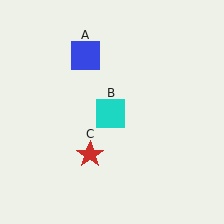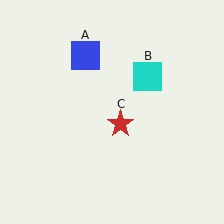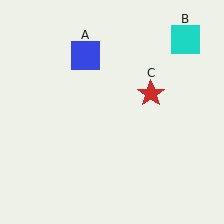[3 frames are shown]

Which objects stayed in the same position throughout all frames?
Blue square (object A) remained stationary.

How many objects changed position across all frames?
2 objects changed position: cyan square (object B), red star (object C).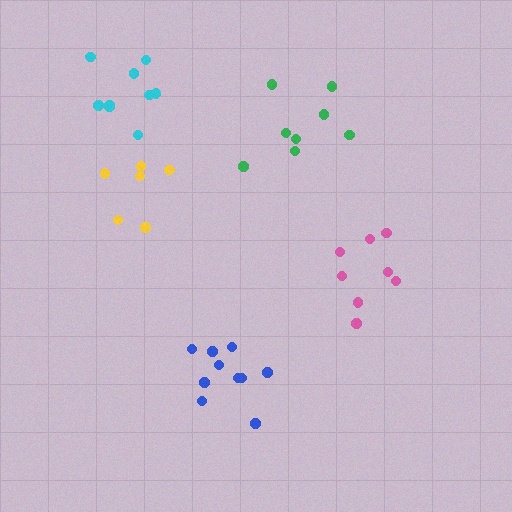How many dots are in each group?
Group 1: 6 dots, Group 2: 8 dots, Group 3: 10 dots, Group 4: 8 dots, Group 5: 9 dots (41 total).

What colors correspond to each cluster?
The clusters are colored: yellow, pink, blue, green, cyan.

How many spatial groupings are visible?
There are 5 spatial groupings.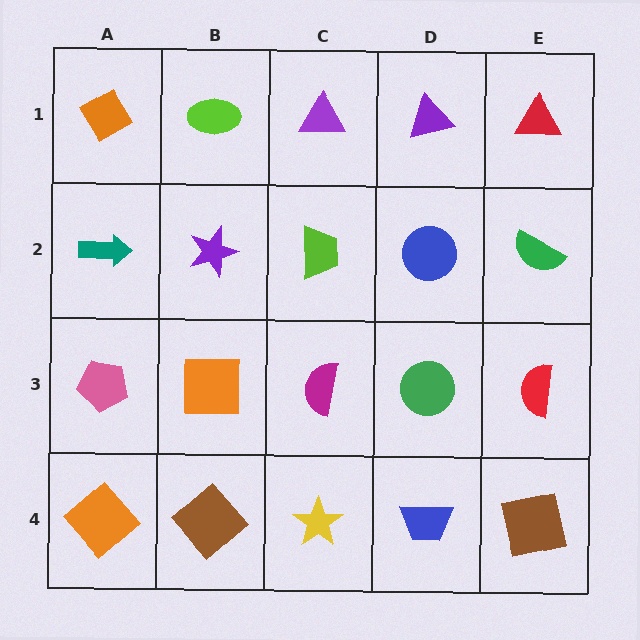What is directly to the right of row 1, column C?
A purple triangle.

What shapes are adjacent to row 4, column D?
A green circle (row 3, column D), a yellow star (row 4, column C), a brown square (row 4, column E).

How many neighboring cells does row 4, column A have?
2.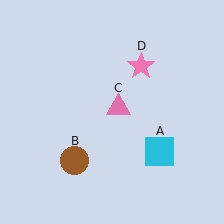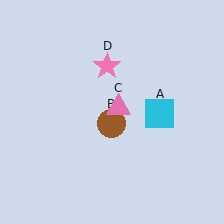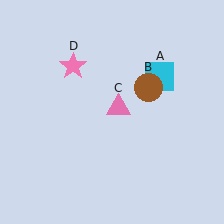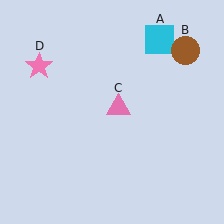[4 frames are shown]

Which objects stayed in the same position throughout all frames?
Pink triangle (object C) remained stationary.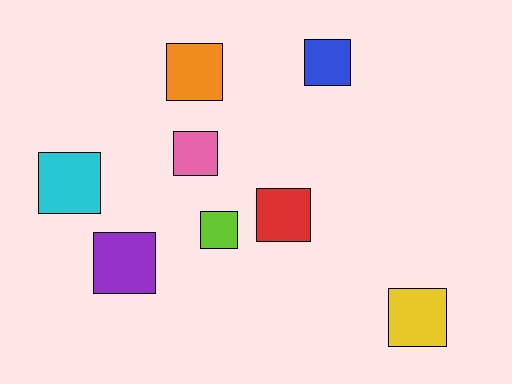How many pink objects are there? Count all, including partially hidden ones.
There is 1 pink object.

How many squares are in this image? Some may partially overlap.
There are 8 squares.